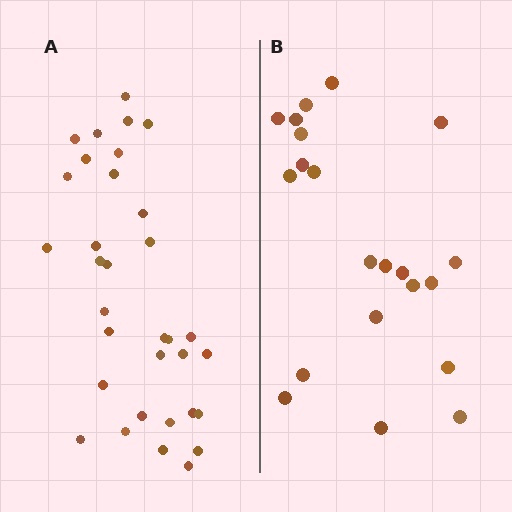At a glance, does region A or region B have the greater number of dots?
Region A (the left region) has more dots.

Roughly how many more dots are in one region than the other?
Region A has roughly 12 or so more dots than region B.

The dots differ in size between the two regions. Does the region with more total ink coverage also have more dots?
No. Region B has more total ink coverage because its dots are larger, but region A actually contains more individual dots. Total area can be misleading — the number of items is what matters here.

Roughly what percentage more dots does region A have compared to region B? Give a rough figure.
About 55% more.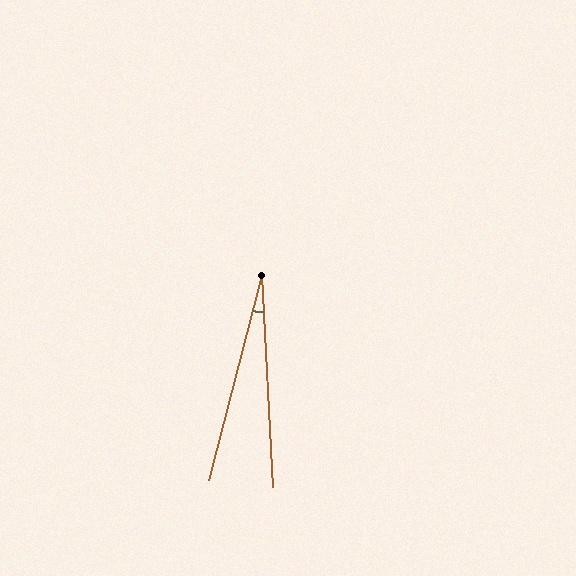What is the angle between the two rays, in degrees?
Approximately 17 degrees.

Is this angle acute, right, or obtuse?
It is acute.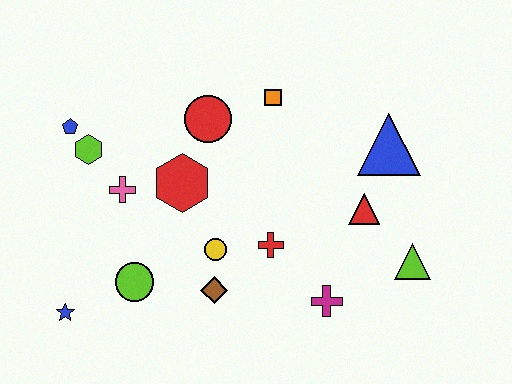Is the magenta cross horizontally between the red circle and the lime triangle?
Yes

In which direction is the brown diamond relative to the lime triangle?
The brown diamond is to the left of the lime triangle.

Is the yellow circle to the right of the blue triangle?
No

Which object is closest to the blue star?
The lime circle is closest to the blue star.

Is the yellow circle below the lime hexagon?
Yes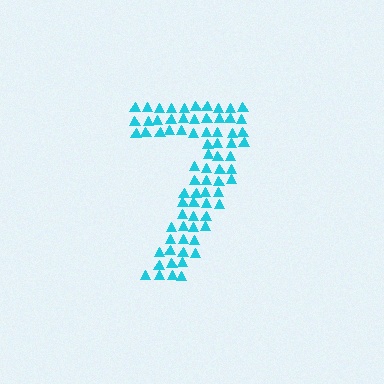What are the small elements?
The small elements are triangles.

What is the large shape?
The large shape is the digit 7.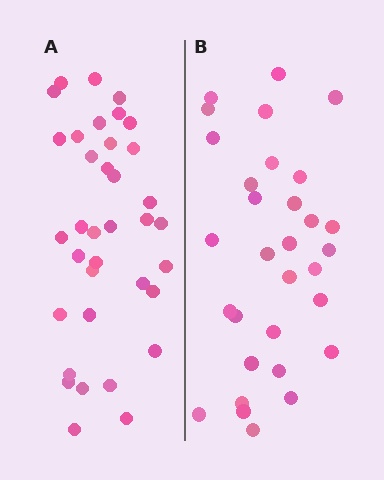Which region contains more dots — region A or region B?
Region A (the left region) has more dots.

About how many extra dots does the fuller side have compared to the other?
Region A has about 5 more dots than region B.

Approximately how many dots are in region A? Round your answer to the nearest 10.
About 40 dots. (The exact count is 36, which rounds to 40.)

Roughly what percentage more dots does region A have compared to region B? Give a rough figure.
About 15% more.